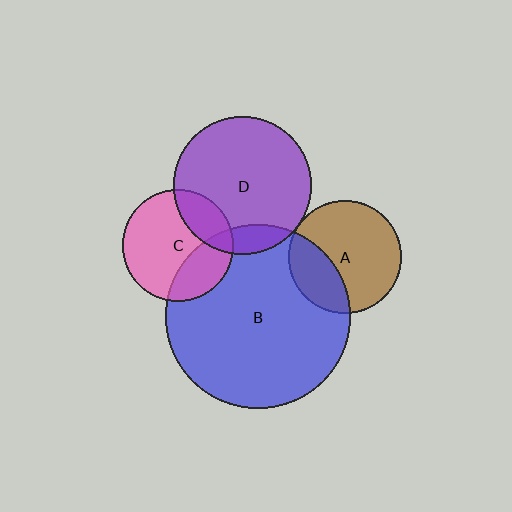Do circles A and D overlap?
Yes.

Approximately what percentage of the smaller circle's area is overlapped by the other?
Approximately 5%.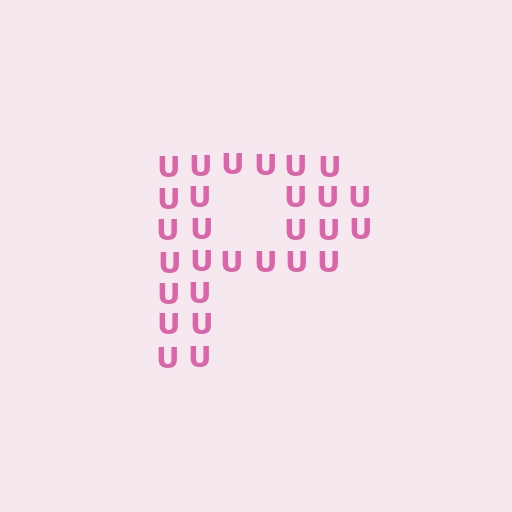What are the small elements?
The small elements are letter U's.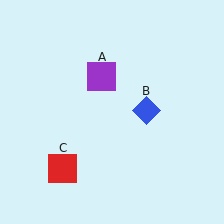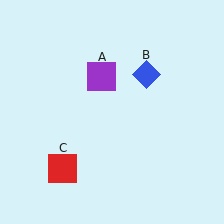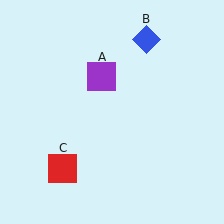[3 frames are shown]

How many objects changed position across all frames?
1 object changed position: blue diamond (object B).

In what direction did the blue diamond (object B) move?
The blue diamond (object B) moved up.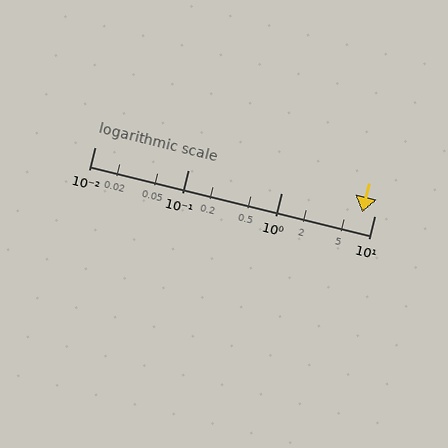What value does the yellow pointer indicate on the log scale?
The pointer indicates approximately 7.4.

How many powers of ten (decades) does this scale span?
The scale spans 3 decades, from 0.01 to 10.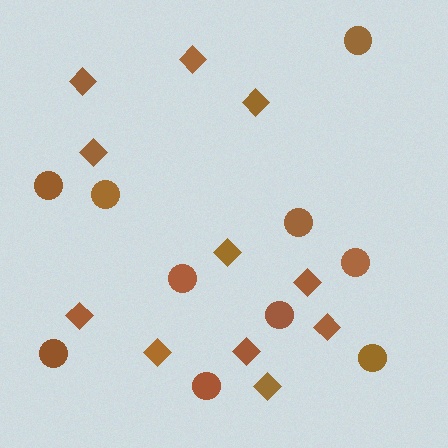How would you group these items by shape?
There are 2 groups: one group of diamonds (11) and one group of circles (10).